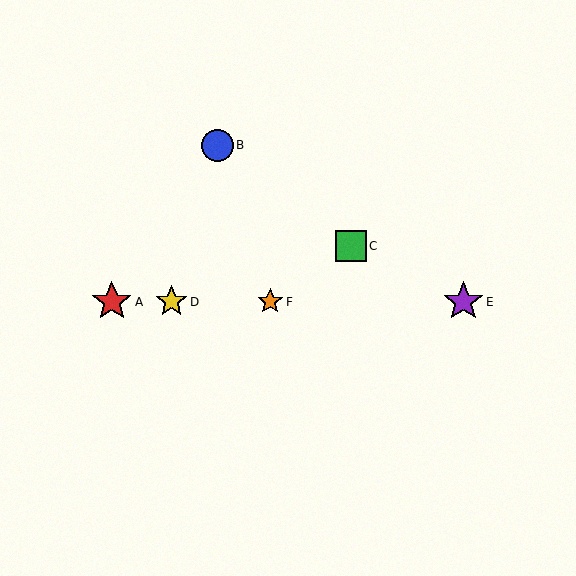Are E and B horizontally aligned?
No, E is at y≈302 and B is at y≈145.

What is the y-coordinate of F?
Object F is at y≈302.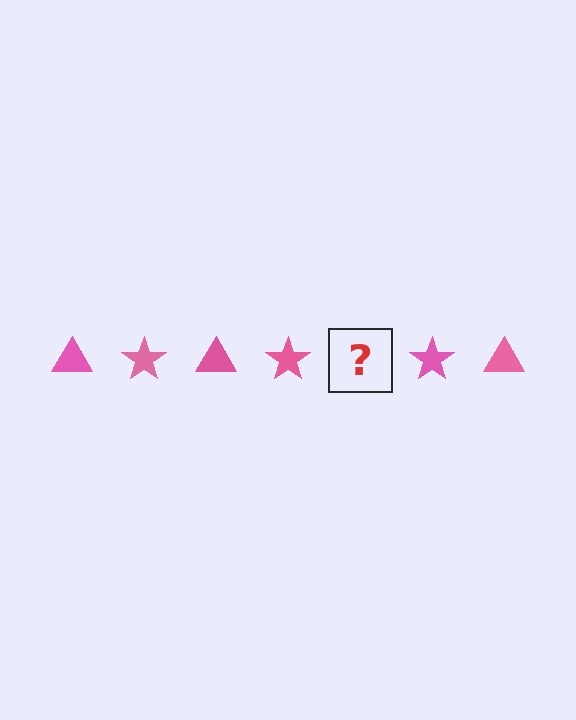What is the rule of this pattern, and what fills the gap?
The rule is that the pattern cycles through triangle, star shapes in pink. The gap should be filled with a pink triangle.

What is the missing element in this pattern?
The missing element is a pink triangle.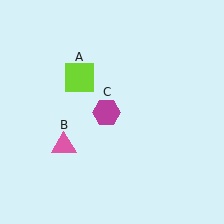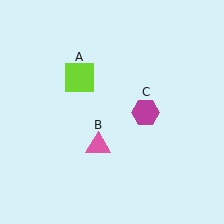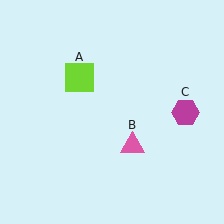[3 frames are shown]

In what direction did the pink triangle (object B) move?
The pink triangle (object B) moved right.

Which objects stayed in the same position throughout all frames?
Lime square (object A) remained stationary.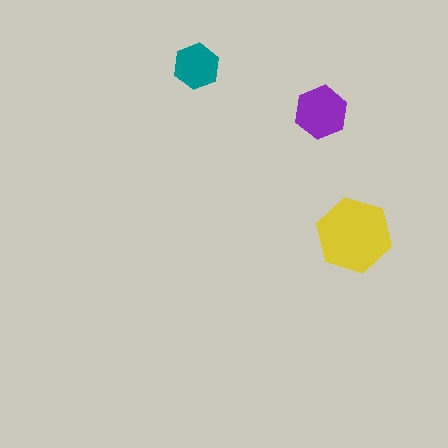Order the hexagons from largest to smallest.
the yellow one, the purple one, the teal one.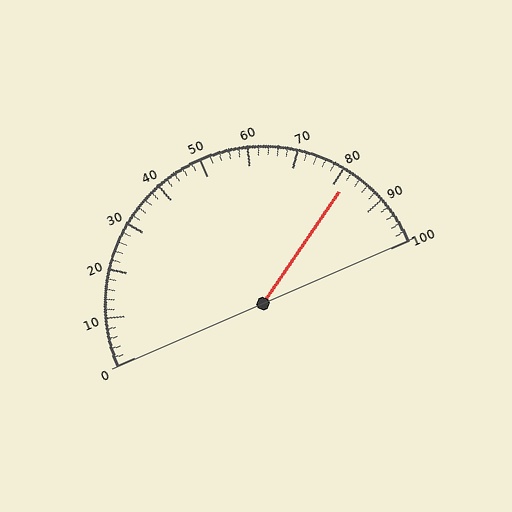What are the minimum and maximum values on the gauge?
The gauge ranges from 0 to 100.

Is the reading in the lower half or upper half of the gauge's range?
The reading is in the upper half of the range (0 to 100).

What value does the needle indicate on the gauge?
The needle indicates approximately 82.